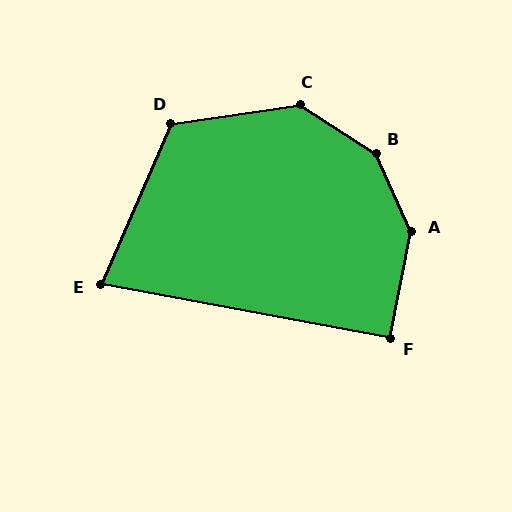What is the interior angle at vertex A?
Approximately 144 degrees (obtuse).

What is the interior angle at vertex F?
Approximately 91 degrees (approximately right).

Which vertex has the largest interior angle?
B, at approximately 148 degrees.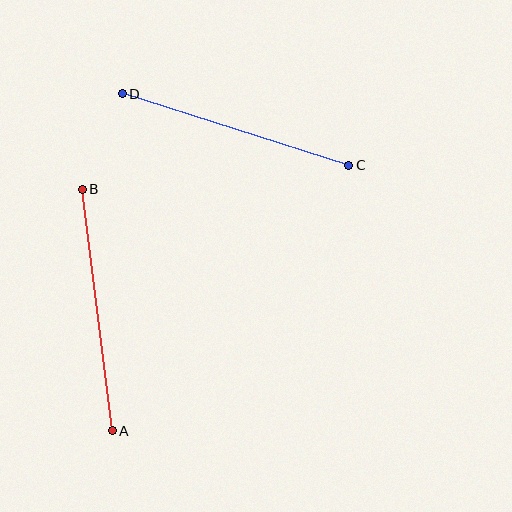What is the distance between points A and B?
The distance is approximately 243 pixels.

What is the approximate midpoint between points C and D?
The midpoint is at approximately (235, 130) pixels.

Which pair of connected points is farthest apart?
Points A and B are farthest apart.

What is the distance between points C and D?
The distance is approximately 237 pixels.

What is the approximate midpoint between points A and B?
The midpoint is at approximately (97, 310) pixels.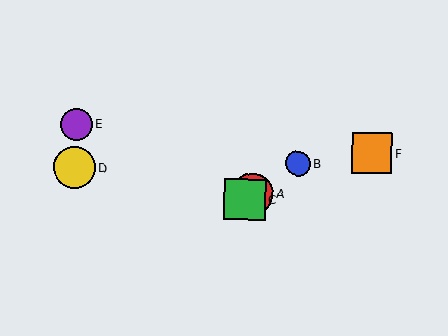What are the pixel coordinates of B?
Object B is at (298, 164).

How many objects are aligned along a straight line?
3 objects (A, B, C) are aligned along a straight line.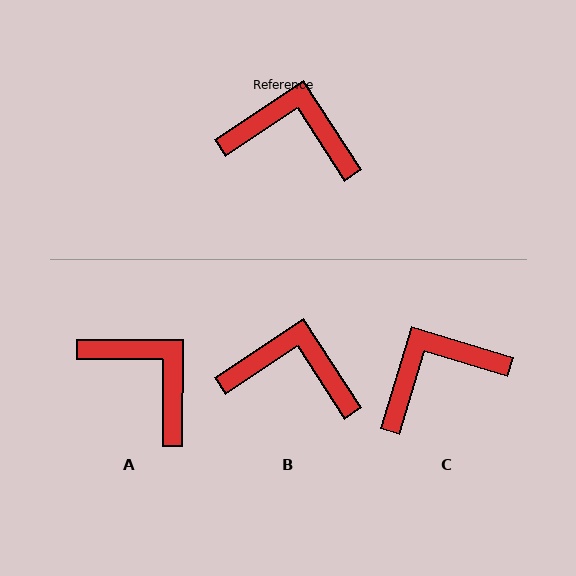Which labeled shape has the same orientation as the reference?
B.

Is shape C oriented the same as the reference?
No, it is off by about 40 degrees.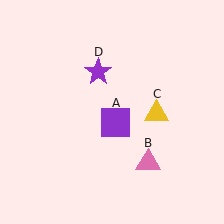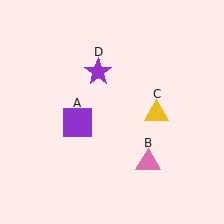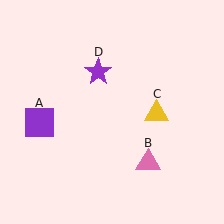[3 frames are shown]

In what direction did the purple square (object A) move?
The purple square (object A) moved left.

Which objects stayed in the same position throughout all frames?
Pink triangle (object B) and yellow triangle (object C) and purple star (object D) remained stationary.